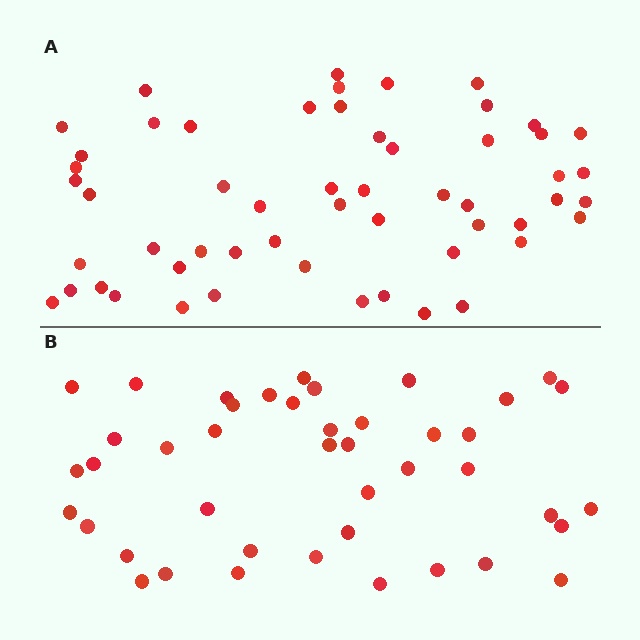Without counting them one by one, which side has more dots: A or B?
Region A (the top region) has more dots.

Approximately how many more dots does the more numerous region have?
Region A has roughly 12 or so more dots than region B.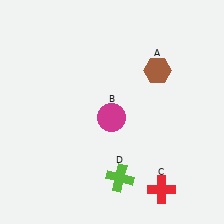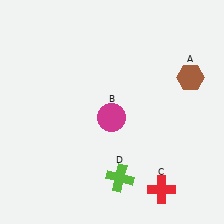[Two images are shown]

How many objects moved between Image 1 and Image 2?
1 object moved between the two images.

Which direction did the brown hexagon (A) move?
The brown hexagon (A) moved right.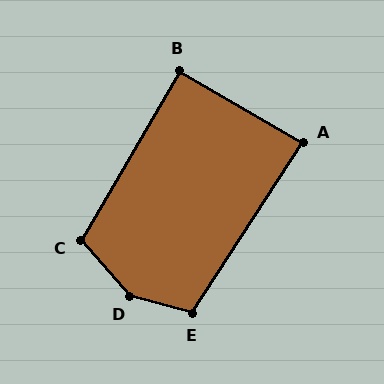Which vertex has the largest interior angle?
D, at approximately 147 degrees.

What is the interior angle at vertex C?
Approximately 108 degrees (obtuse).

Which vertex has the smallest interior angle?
A, at approximately 87 degrees.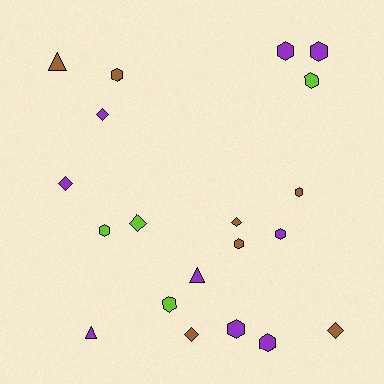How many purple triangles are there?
There are 2 purple triangles.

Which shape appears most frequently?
Hexagon, with 11 objects.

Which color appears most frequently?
Purple, with 9 objects.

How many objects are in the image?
There are 20 objects.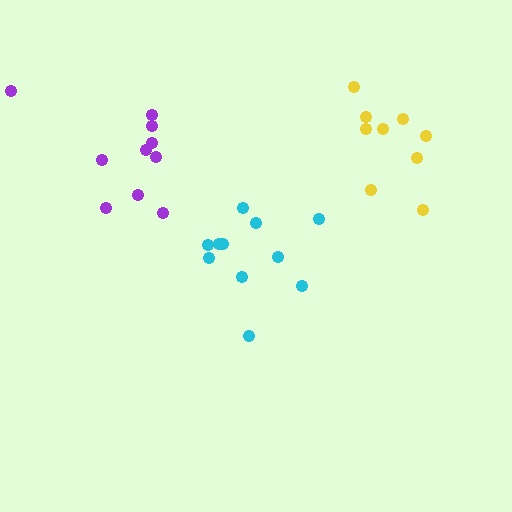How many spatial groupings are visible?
There are 3 spatial groupings.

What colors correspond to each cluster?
The clusters are colored: yellow, cyan, purple.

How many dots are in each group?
Group 1: 9 dots, Group 2: 11 dots, Group 3: 10 dots (30 total).